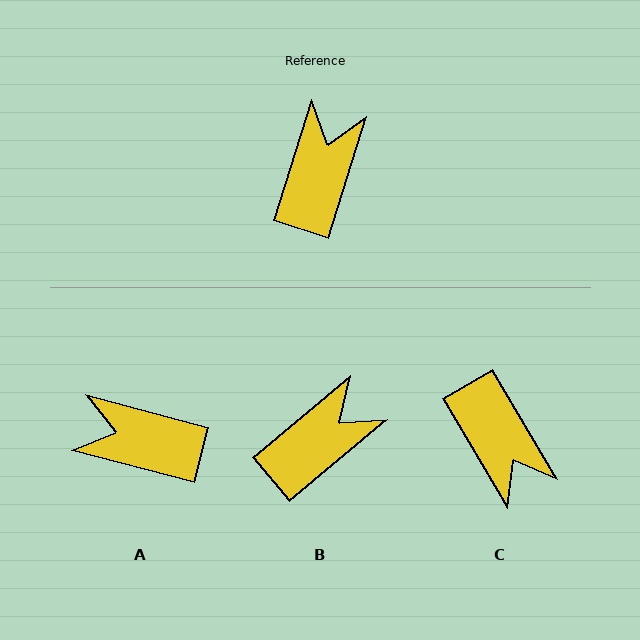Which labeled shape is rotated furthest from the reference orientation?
C, about 132 degrees away.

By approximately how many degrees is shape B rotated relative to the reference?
Approximately 33 degrees clockwise.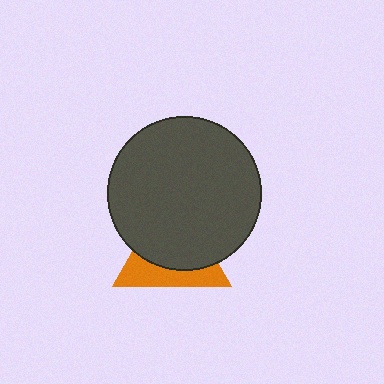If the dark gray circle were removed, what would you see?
You would see the complete orange triangle.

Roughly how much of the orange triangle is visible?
A small part of it is visible (roughly 38%).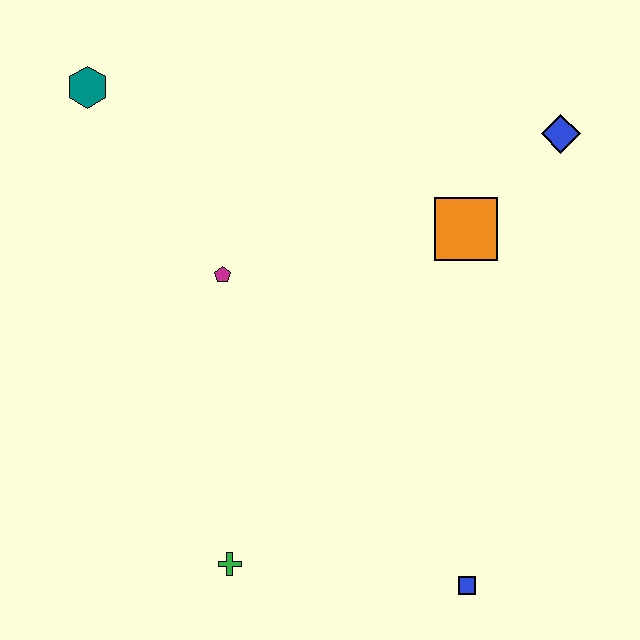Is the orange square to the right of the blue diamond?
No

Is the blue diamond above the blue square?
Yes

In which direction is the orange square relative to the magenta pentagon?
The orange square is to the right of the magenta pentagon.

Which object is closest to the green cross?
The blue square is closest to the green cross.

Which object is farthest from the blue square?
The teal hexagon is farthest from the blue square.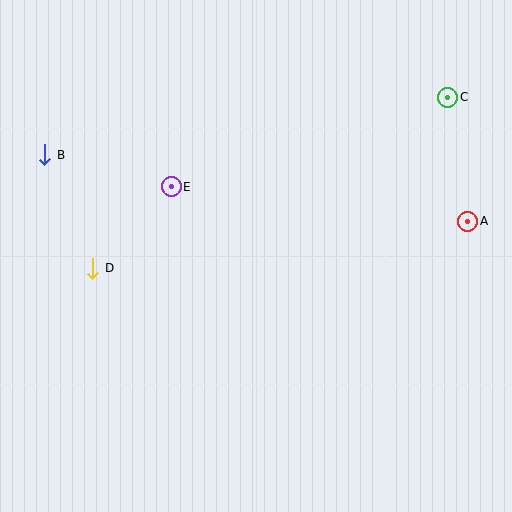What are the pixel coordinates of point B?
Point B is at (45, 155).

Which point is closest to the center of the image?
Point E at (171, 187) is closest to the center.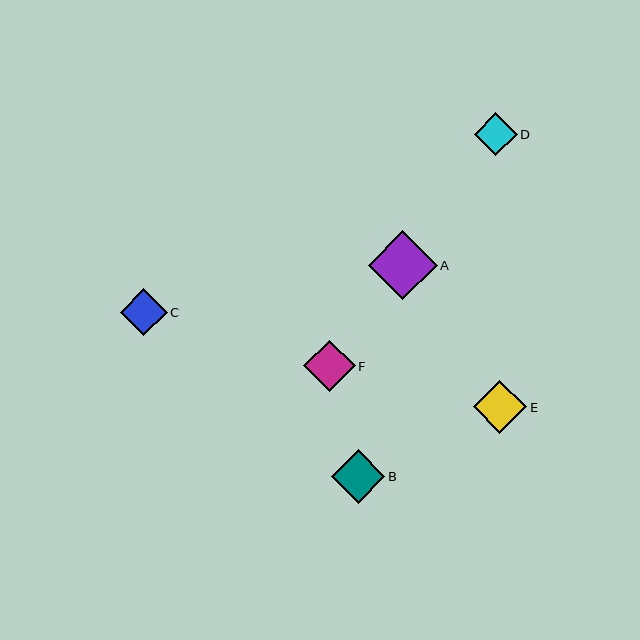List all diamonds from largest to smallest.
From largest to smallest: A, B, E, F, C, D.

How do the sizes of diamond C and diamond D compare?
Diamond C and diamond D are approximately the same size.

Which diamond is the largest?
Diamond A is the largest with a size of approximately 69 pixels.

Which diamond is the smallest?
Diamond D is the smallest with a size of approximately 43 pixels.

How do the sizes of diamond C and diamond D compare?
Diamond C and diamond D are approximately the same size.